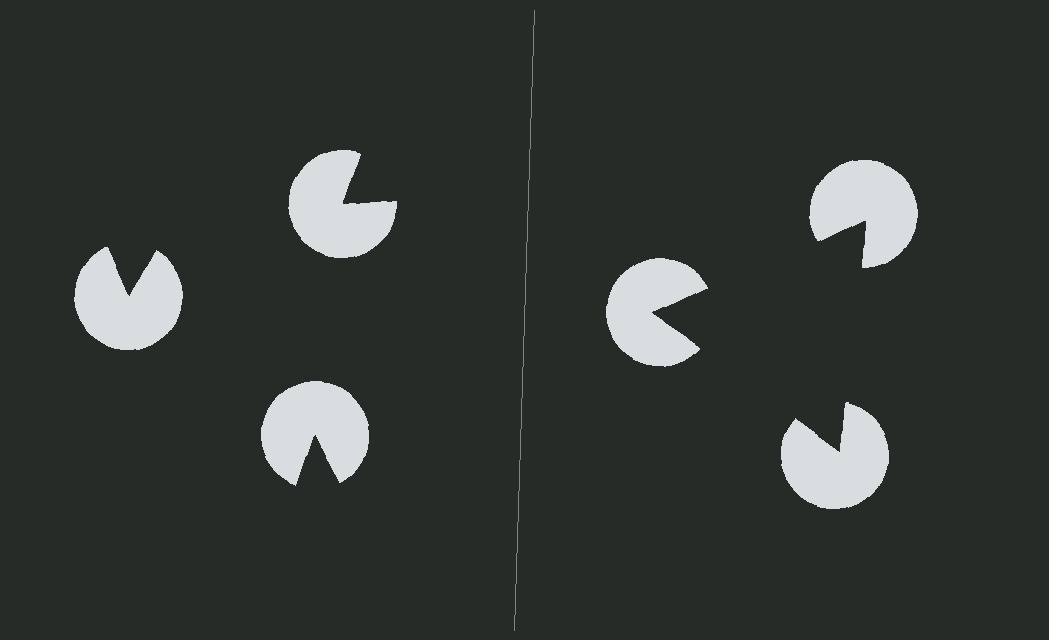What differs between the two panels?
The pac-man discs are positioned identically on both sides; only the wedge orientations differ. On the right they align to a triangle; on the left they are misaligned.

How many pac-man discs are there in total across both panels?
6 — 3 on each side.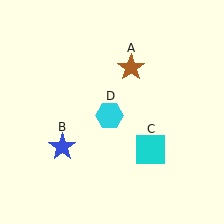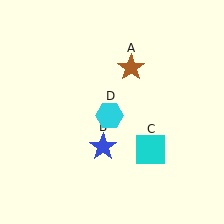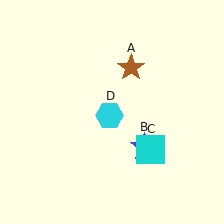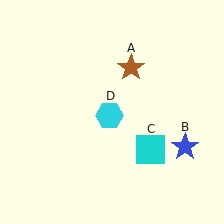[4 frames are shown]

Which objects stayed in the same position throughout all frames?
Brown star (object A) and cyan square (object C) and cyan hexagon (object D) remained stationary.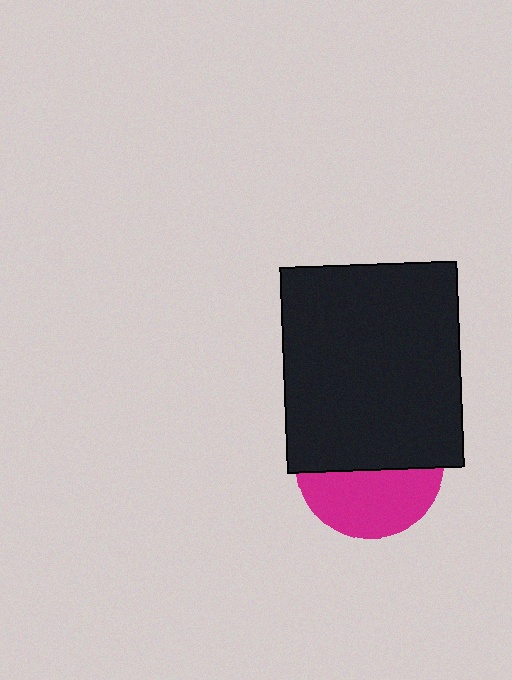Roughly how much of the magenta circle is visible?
A small part of it is visible (roughly 44%).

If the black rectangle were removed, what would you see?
You would see the complete magenta circle.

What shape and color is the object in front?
The object in front is a black rectangle.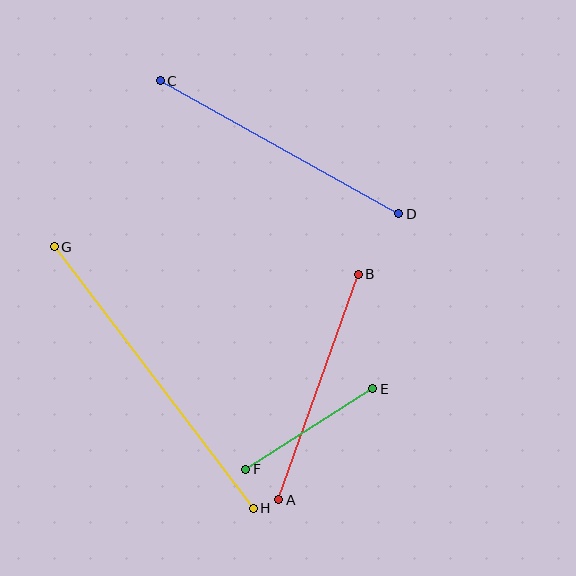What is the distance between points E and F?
The distance is approximately 151 pixels.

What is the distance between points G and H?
The distance is approximately 328 pixels.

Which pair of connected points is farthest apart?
Points G and H are farthest apart.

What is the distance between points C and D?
The distance is approximately 273 pixels.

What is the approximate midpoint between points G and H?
The midpoint is at approximately (154, 378) pixels.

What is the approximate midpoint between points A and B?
The midpoint is at approximately (319, 387) pixels.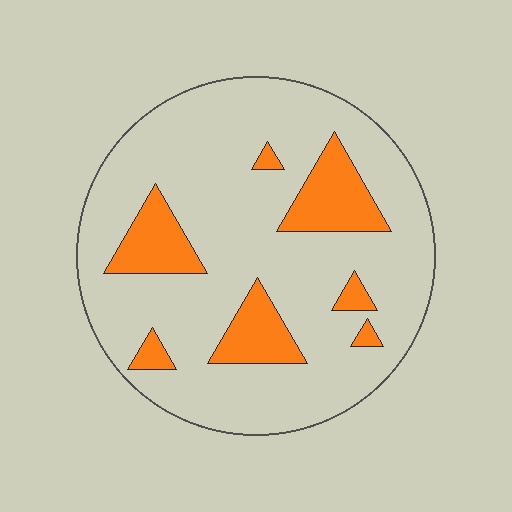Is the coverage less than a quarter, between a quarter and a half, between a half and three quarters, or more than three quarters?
Less than a quarter.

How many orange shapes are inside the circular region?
7.